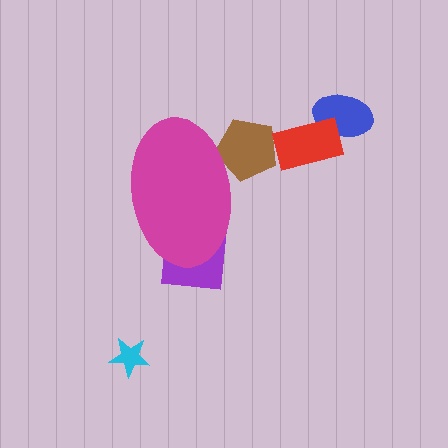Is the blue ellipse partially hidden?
No, the blue ellipse is fully visible.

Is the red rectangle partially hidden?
No, the red rectangle is fully visible.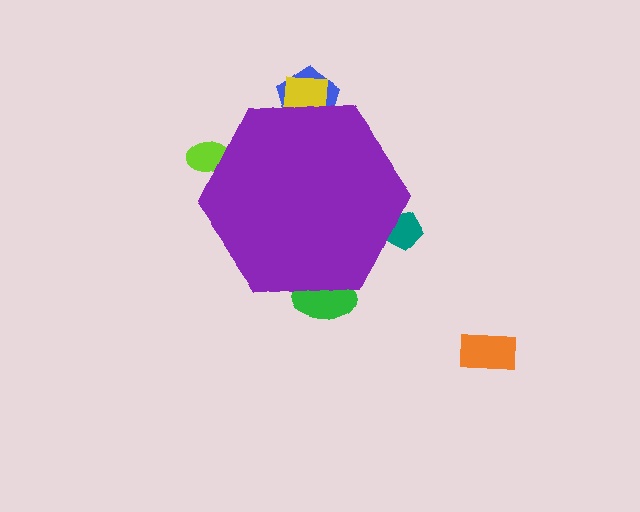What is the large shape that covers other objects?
A purple hexagon.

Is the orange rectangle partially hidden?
No, the orange rectangle is fully visible.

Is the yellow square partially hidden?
Yes, the yellow square is partially hidden behind the purple hexagon.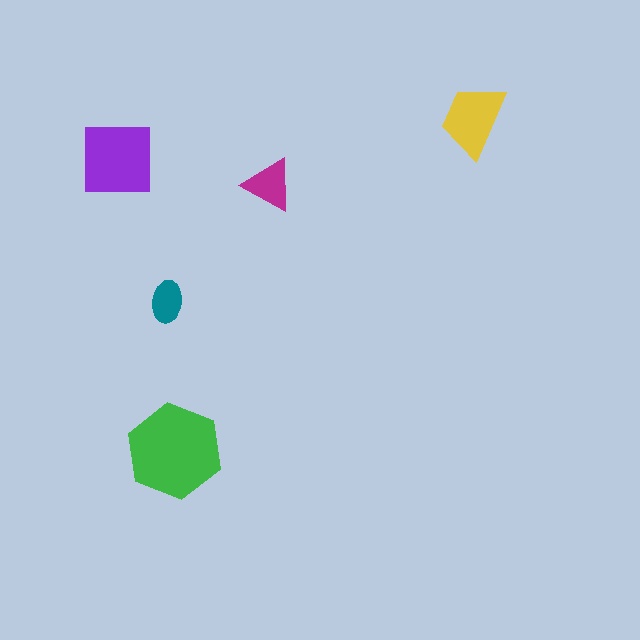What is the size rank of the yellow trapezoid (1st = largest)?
3rd.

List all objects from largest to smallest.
The green hexagon, the purple square, the yellow trapezoid, the magenta triangle, the teal ellipse.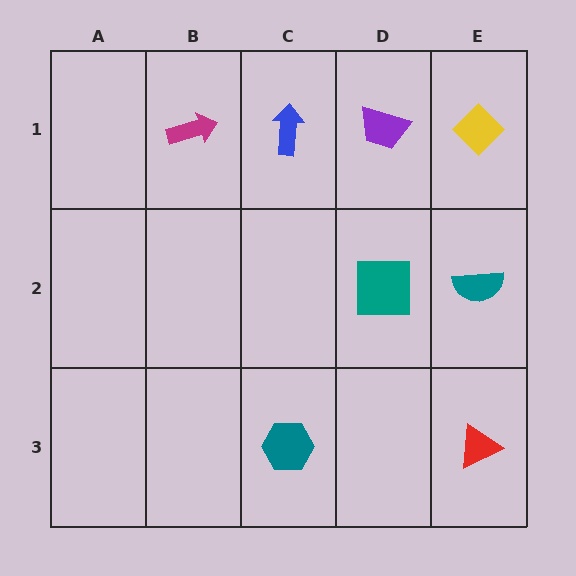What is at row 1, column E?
A yellow diamond.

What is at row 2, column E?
A teal semicircle.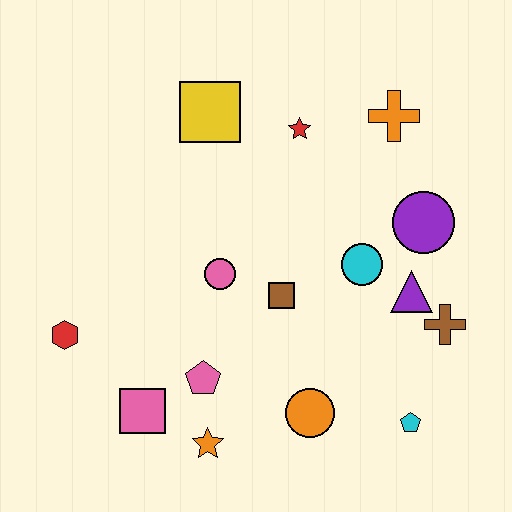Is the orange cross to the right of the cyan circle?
Yes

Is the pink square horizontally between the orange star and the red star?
No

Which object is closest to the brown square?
The pink circle is closest to the brown square.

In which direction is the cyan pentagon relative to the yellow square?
The cyan pentagon is below the yellow square.